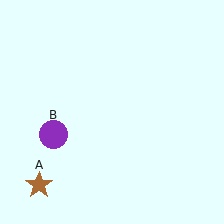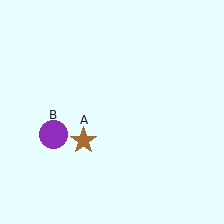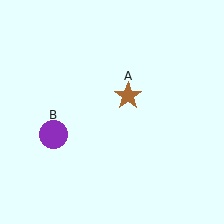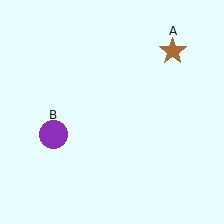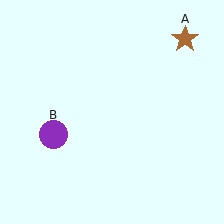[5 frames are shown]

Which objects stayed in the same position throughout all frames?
Purple circle (object B) remained stationary.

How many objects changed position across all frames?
1 object changed position: brown star (object A).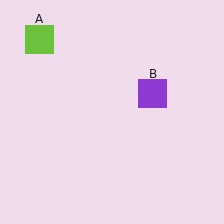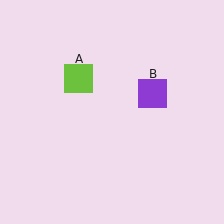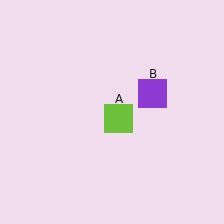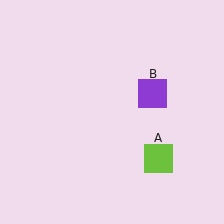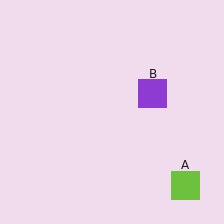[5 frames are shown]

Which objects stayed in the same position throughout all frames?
Purple square (object B) remained stationary.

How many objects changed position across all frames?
1 object changed position: lime square (object A).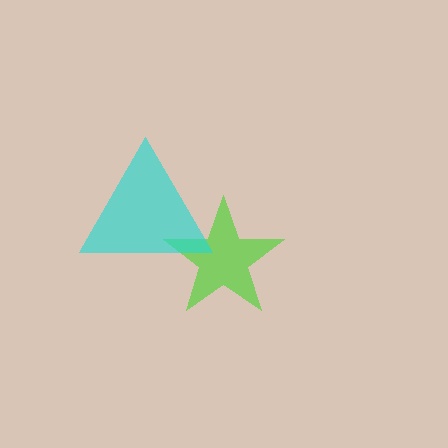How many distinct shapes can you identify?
There are 2 distinct shapes: a lime star, a cyan triangle.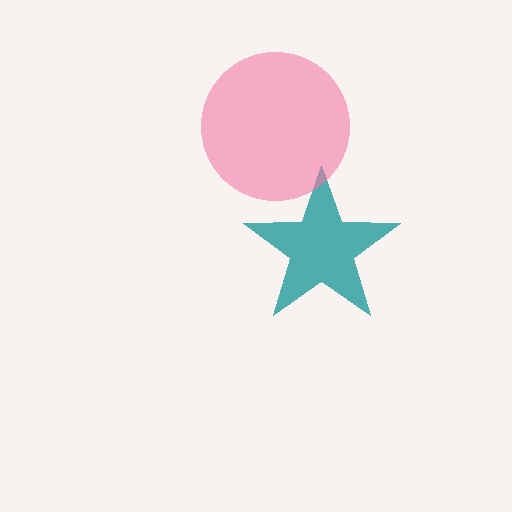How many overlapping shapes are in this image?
There are 2 overlapping shapes in the image.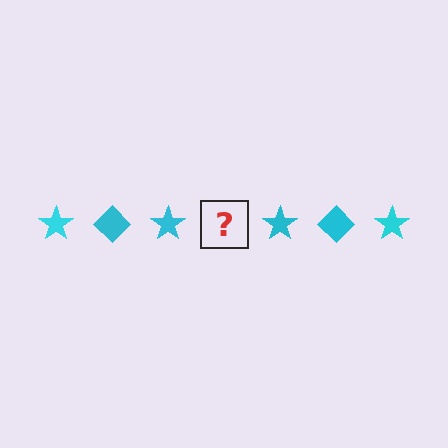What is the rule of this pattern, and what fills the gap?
The rule is that the pattern cycles through star, diamond shapes in cyan. The gap should be filled with a cyan diamond.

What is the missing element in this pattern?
The missing element is a cyan diamond.